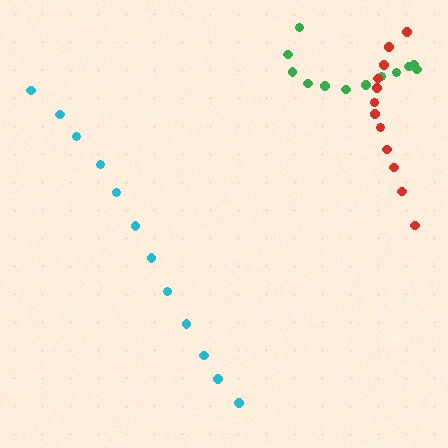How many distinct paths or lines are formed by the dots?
There are 3 distinct paths.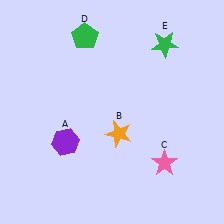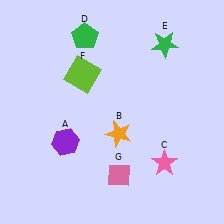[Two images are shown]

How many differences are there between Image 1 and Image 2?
There are 2 differences between the two images.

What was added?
A lime square (F), a pink diamond (G) were added in Image 2.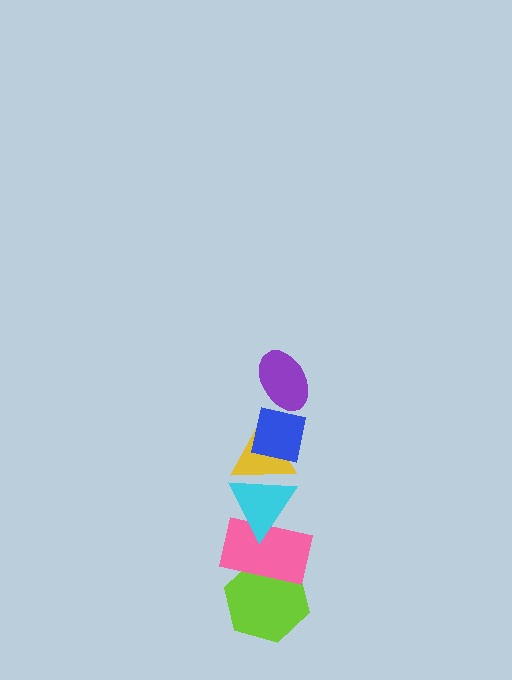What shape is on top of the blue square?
The purple ellipse is on top of the blue square.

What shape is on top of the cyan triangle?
The yellow triangle is on top of the cyan triangle.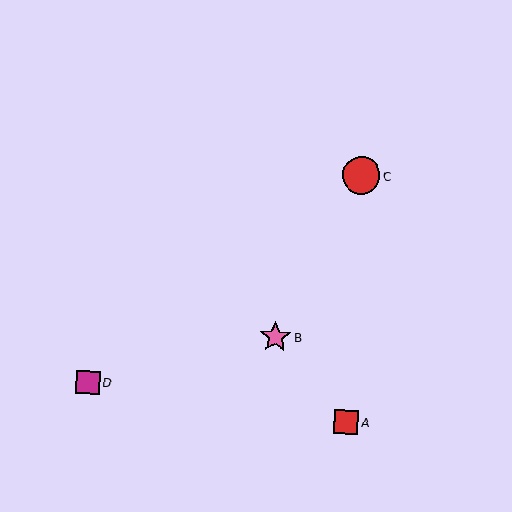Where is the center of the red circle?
The center of the red circle is at (361, 175).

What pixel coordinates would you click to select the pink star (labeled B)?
Click at (275, 337) to select the pink star B.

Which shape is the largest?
The red circle (labeled C) is the largest.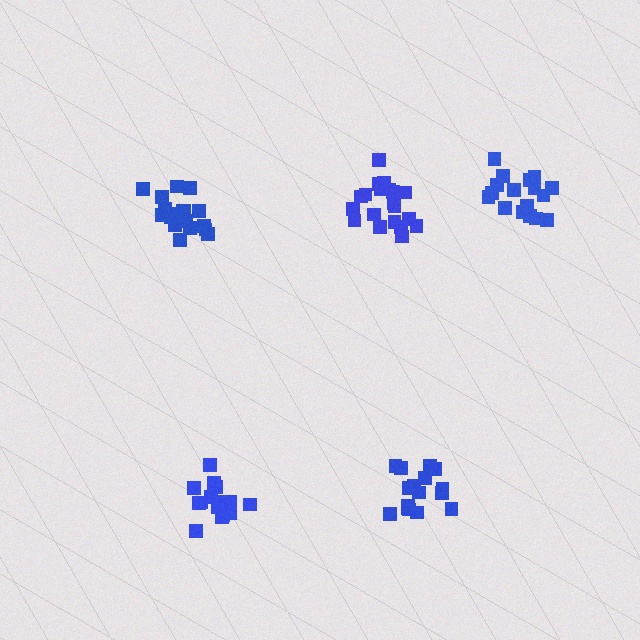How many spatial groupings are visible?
There are 5 spatial groupings.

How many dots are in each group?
Group 1: 16 dots, Group 2: 20 dots, Group 3: 15 dots, Group 4: 19 dots, Group 5: 17 dots (87 total).